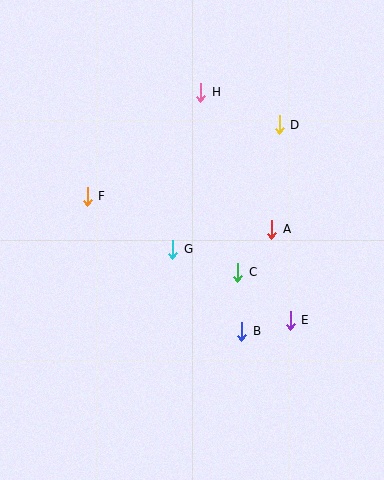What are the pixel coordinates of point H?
Point H is at (201, 92).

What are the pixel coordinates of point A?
Point A is at (272, 229).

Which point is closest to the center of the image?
Point G at (173, 249) is closest to the center.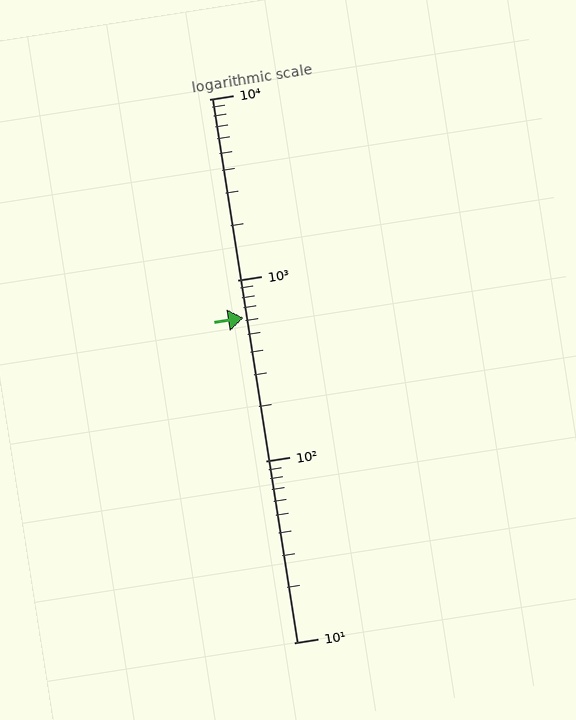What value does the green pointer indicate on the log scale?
The pointer indicates approximately 620.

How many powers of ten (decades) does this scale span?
The scale spans 3 decades, from 10 to 10000.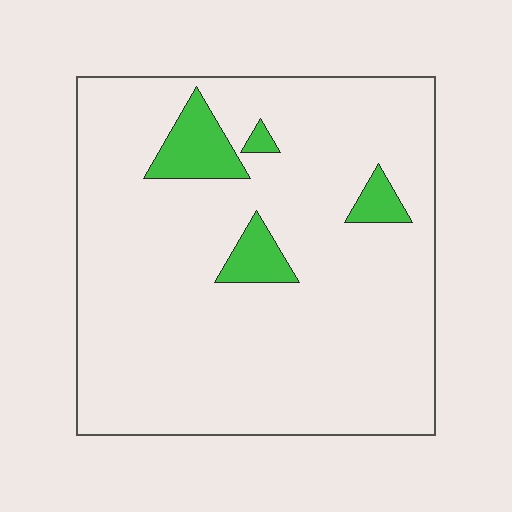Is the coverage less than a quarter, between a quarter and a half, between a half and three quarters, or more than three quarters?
Less than a quarter.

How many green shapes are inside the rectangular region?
4.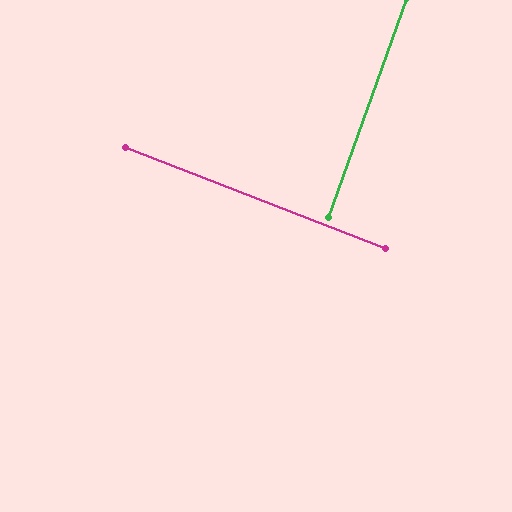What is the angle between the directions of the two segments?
Approximately 88 degrees.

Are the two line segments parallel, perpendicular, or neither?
Perpendicular — they meet at approximately 88°.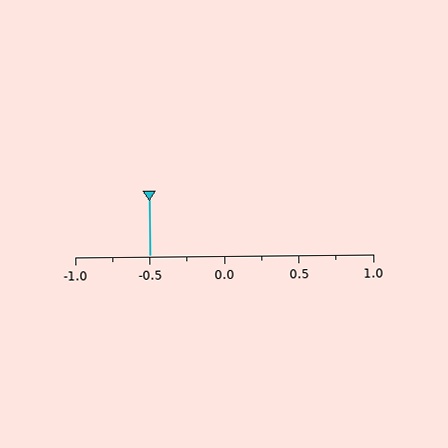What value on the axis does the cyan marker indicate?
The marker indicates approximately -0.5.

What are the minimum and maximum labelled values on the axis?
The axis runs from -1.0 to 1.0.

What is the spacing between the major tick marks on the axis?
The major ticks are spaced 0.5 apart.